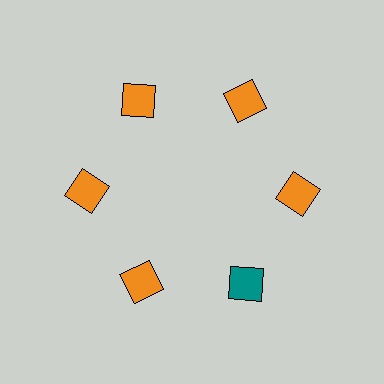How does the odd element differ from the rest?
It has a different color: teal instead of orange.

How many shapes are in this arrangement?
There are 6 shapes arranged in a ring pattern.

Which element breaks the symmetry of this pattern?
The teal diamond at roughly the 5 o'clock position breaks the symmetry. All other shapes are orange diamonds.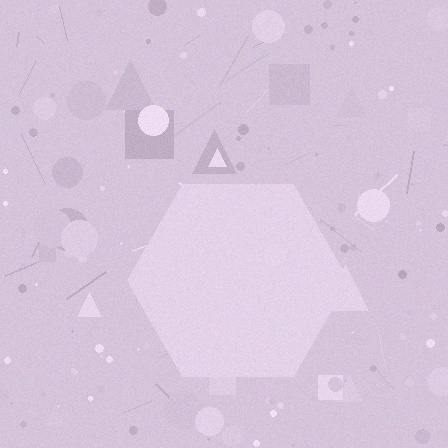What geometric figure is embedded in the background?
A hexagon is embedded in the background.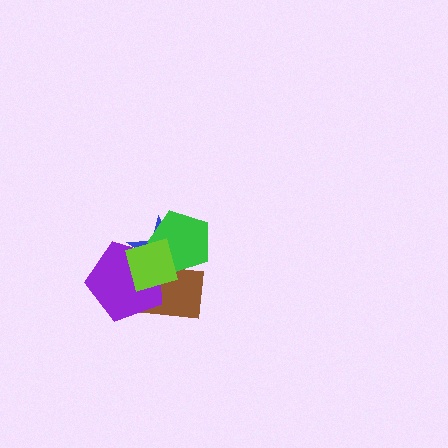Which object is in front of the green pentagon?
The lime diamond is in front of the green pentagon.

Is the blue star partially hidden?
Yes, it is partially covered by another shape.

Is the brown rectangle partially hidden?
Yes, it is partially covered by another shape.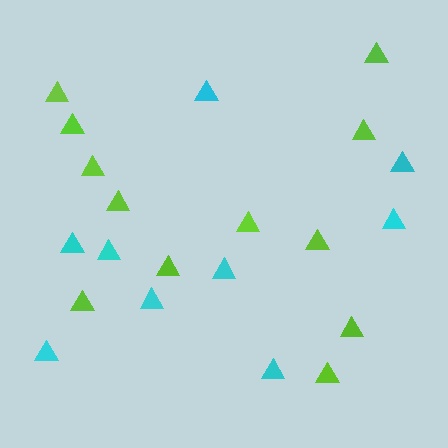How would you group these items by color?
There are 2 groups: one group of lime triangles (12) and one group of cyan triangles (9).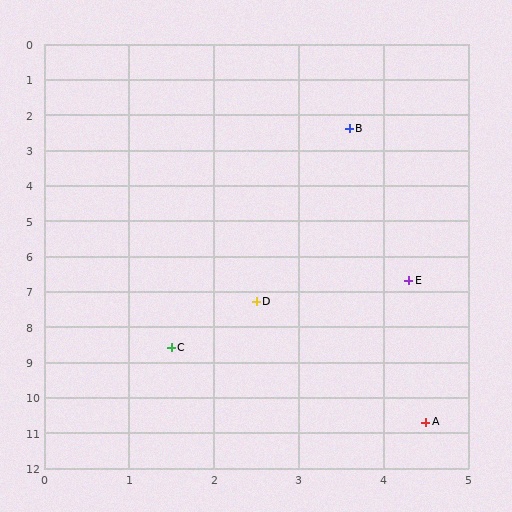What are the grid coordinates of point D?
Point D is at approximately (2.5, 7.3).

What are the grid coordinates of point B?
Point B is at approximately (3.6, 2.4).